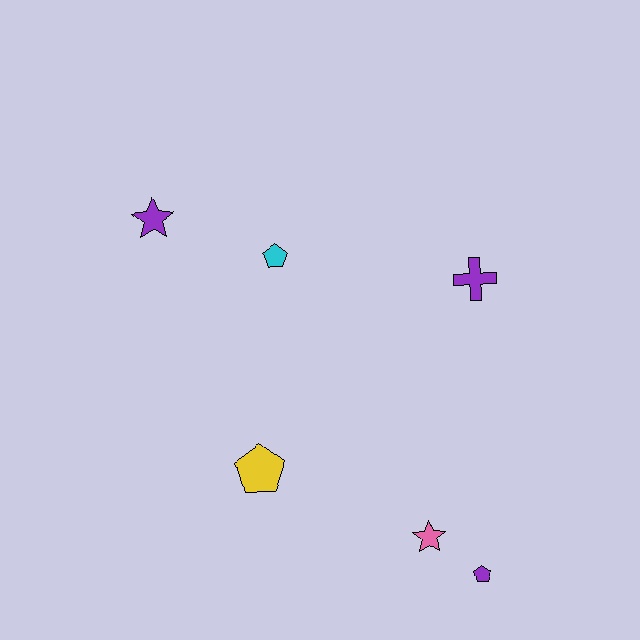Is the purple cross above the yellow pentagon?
Yes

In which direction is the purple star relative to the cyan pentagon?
The purple star is to the left of the cyan pentagon.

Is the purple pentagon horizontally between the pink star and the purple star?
No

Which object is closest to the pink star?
The purple pentagon is closest to the pink star.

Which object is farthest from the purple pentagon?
The purple star is farthest from the purple pentagon.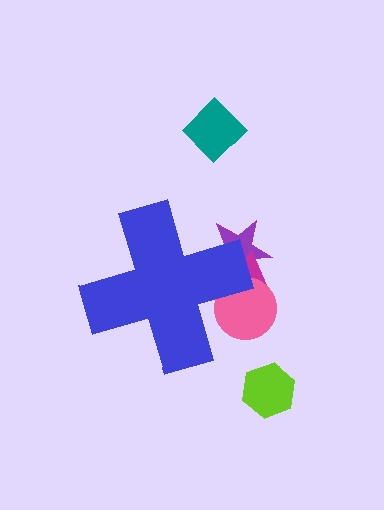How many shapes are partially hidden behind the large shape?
3 shapes are partially hidden.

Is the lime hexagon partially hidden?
No, the lime hexagon is fully visible.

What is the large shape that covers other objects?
A blue cross.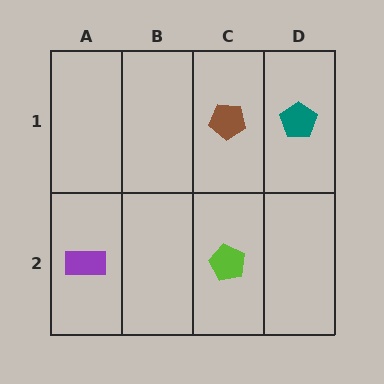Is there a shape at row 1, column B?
No, that cell is empty.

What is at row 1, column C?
A brown pentagon.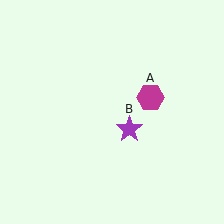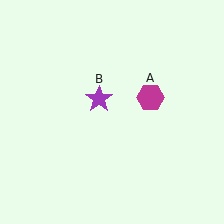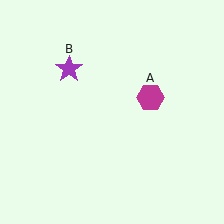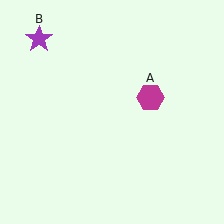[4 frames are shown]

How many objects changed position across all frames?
1 object changed position: purple star (object B).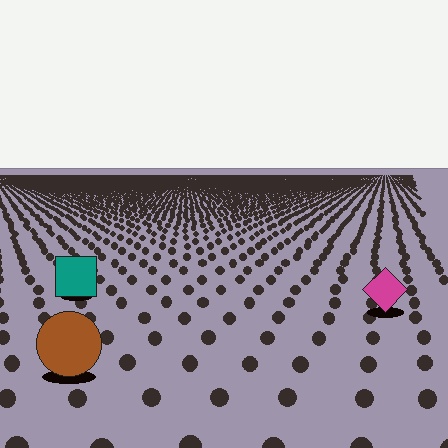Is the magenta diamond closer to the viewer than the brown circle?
No. The brown circle is closer — you can tell from the texture gradient: the ground texture is coarser near it.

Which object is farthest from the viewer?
The teal square is farthest from the viewer. It appears smaller and the ground texture around it is denser.